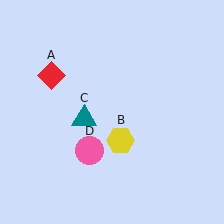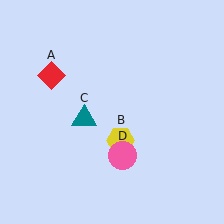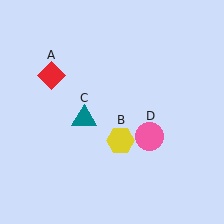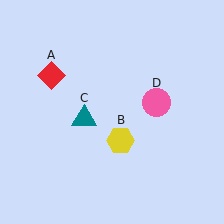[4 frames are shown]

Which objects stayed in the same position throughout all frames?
Red diamond (object A) and yellow hexagon (object B) and teal triangle (object C) remained stationary.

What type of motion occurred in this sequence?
The pink circle (object D) rotated counterclockwise around the center of the scene.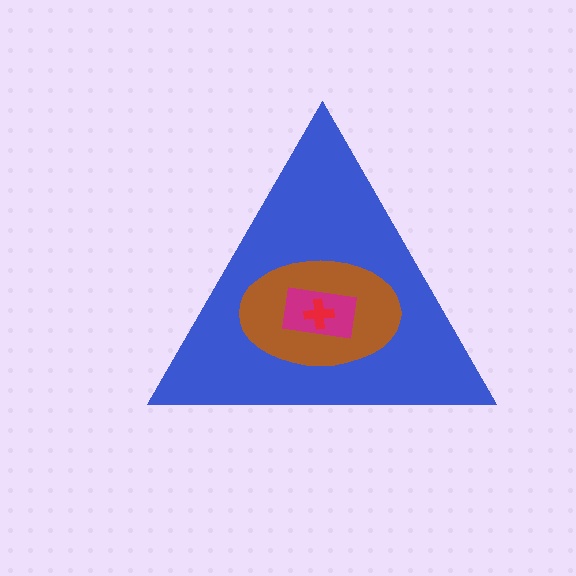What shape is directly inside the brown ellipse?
The magenta rectangle.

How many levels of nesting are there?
4.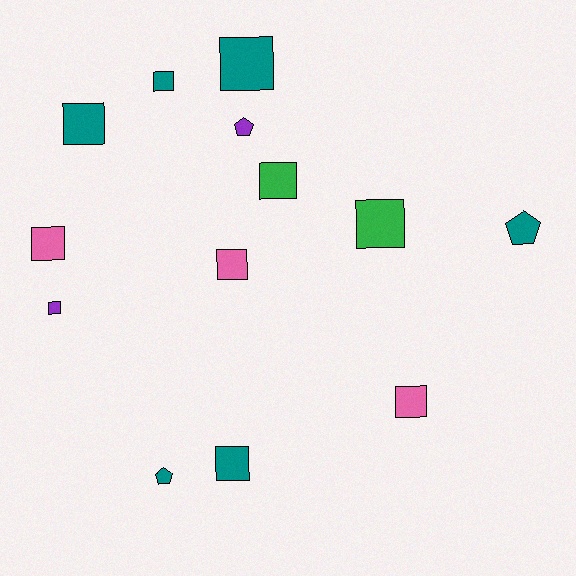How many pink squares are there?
There are 3 pink squares.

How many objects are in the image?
There are 13 objects.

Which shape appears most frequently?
Square, with 10 objects.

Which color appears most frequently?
Teal, with 6 objects.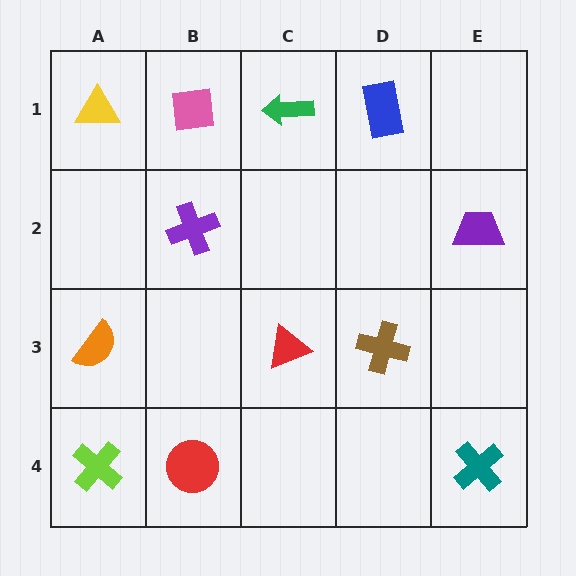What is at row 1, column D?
A blue rectangle.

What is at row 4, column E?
A teal cross.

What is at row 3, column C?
A red triangle.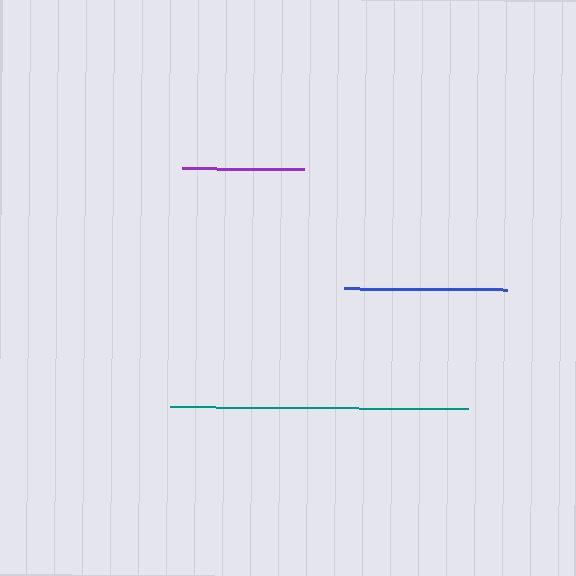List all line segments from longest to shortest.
From longest to shortest: teal, blue, purple.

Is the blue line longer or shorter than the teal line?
The teal line is longer than the blue line.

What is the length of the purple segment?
The purple segment is approximately 122 pixels long.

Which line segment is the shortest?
The purple line is the shortest at approximately 122 pixels.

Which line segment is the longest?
The teal line is the longest at approximately 298 pixels.